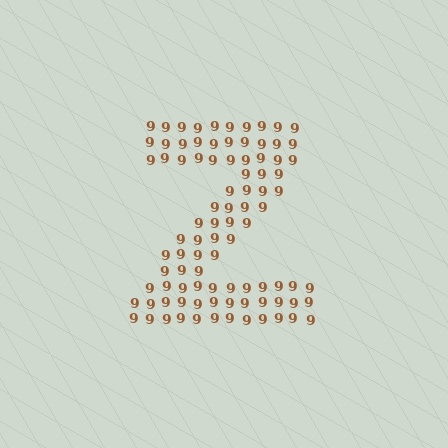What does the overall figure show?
The overall figure shows the letter Z.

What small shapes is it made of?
It is made of small digit 9's.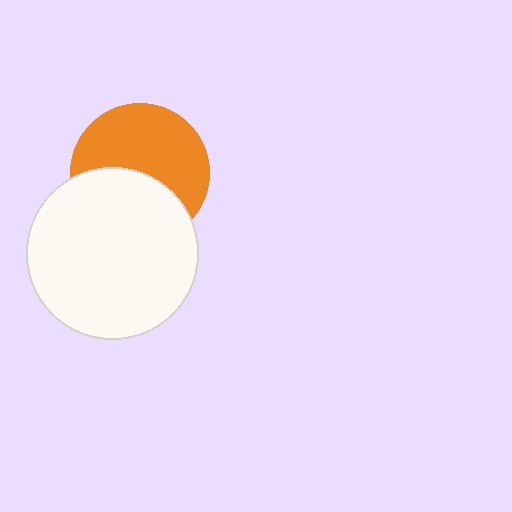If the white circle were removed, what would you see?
You would see the complete orange circle.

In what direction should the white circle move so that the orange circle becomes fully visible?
The white circle should move down. That is the shortest direction to clear the overlap and leave the orange circle fully visible.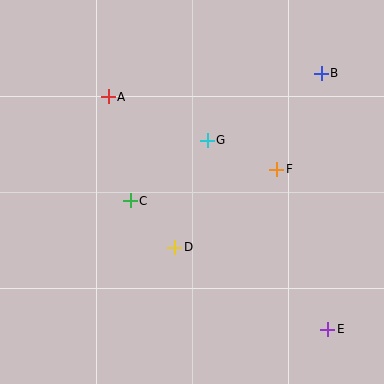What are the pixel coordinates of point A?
Point A is at (108, 97).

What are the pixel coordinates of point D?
Point D is at (175, 247).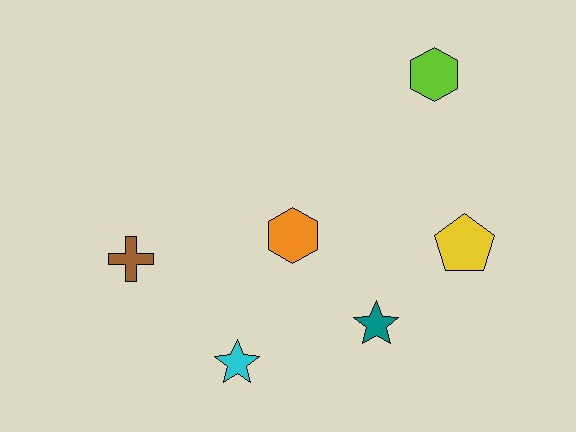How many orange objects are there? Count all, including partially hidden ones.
There is 1 orange object.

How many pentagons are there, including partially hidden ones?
There is 1 pentagon.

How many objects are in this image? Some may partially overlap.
There are 6 objects.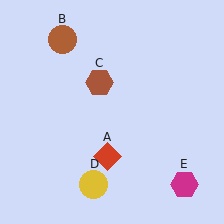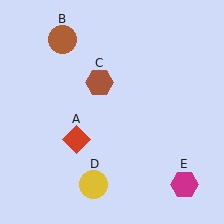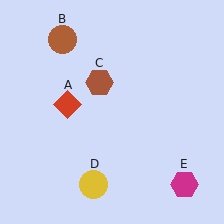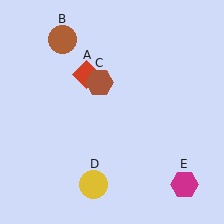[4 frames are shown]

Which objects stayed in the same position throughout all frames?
Brown circle (object B) and brown hexagon (object C) and yellow circle (object D) and magenta hexagon (object E) remained stationary.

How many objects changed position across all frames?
1 object changed position: red diamond (object A).